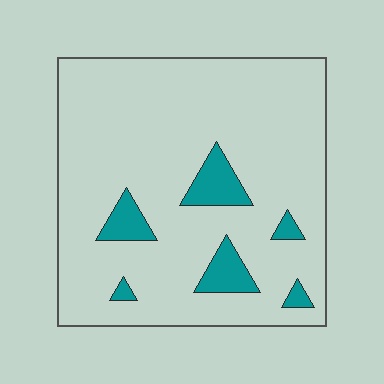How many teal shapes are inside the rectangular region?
6.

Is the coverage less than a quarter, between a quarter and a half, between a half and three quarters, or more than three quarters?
Less than a quarter.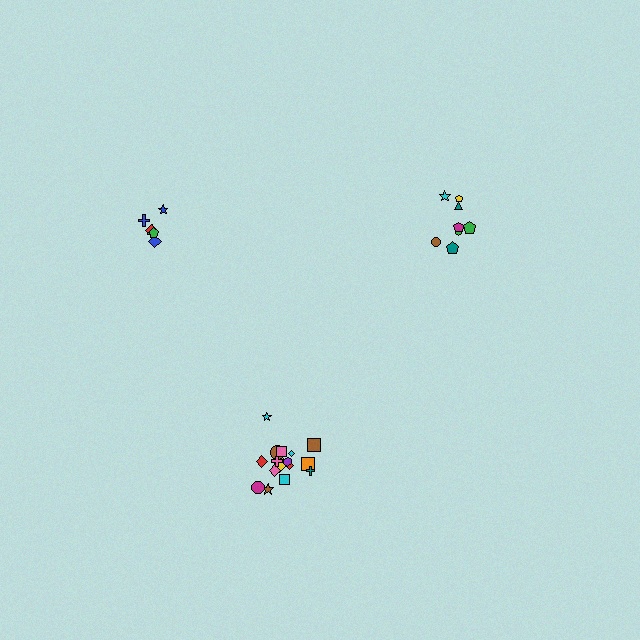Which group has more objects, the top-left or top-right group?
The top-right group.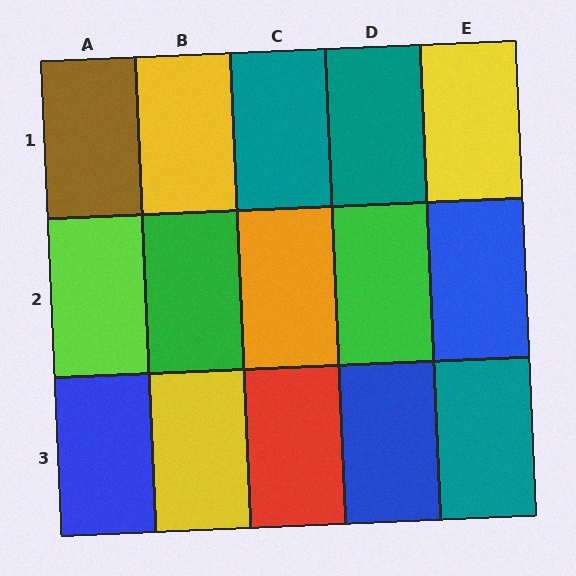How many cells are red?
1 cell is red.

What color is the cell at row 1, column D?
Teal.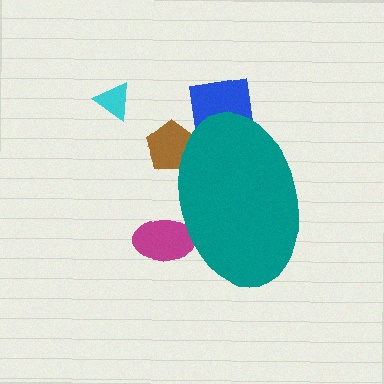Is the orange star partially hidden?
Yes, the orange star is partially hidden behind the teal ellipse.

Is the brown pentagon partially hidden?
Yes, the brown pentagon is partially hidden behind the teal ellipse.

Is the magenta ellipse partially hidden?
Yes, the magenta ellipse is partially hidden behind the teal ellipse.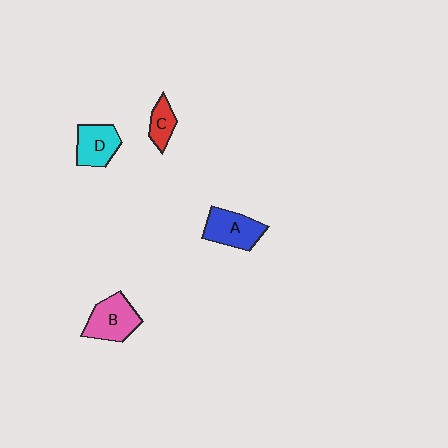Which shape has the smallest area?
Shape C (red).